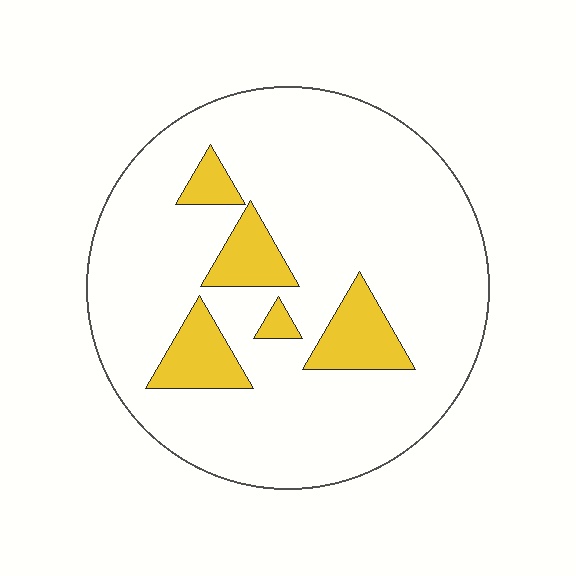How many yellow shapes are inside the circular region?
5.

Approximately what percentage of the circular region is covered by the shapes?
Approximately 15%.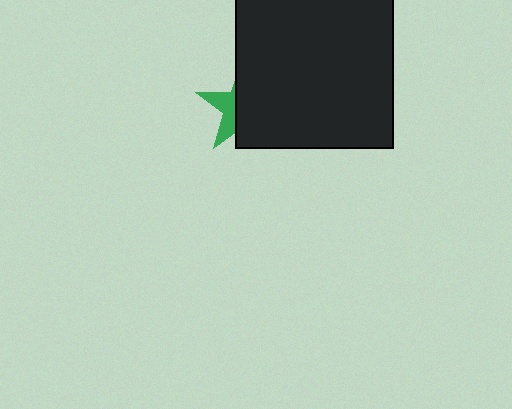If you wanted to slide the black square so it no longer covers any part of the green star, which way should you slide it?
Slide it right — that is the most direct way to separate the two shapes.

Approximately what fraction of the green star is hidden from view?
Roughly 65% of the green star is hidden behind the black square.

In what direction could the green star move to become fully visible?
The green star could move left. That would shift it out from behind the black square entirely.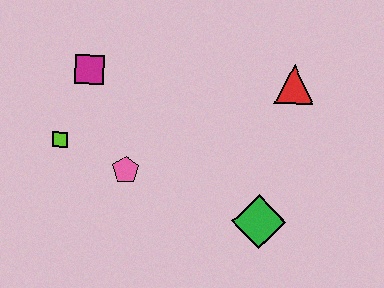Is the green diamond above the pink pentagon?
No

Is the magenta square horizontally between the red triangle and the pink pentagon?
No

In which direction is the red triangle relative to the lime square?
The red triangle is to the right of the lime square.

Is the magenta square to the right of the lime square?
Yes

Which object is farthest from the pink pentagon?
The red triangle is farthest from the pink pentagon.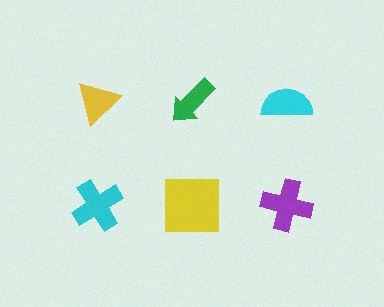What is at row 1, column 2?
A green arrow.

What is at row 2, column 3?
A purple cross.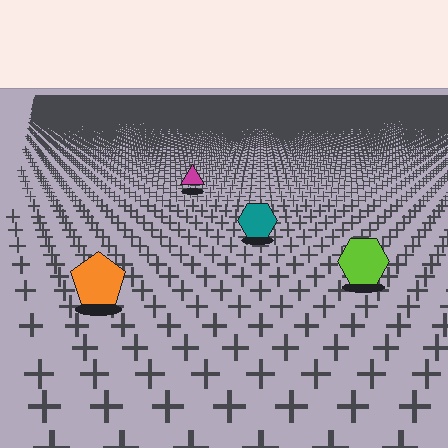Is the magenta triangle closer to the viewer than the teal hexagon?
No. The teal hexagon is closer — you can tell from the texture gradient: the ground texture is coarser near it.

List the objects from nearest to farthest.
From nearest to farthest: the orange pentagon, the lime hexagon, the teal hexagon, the magenta triangle.